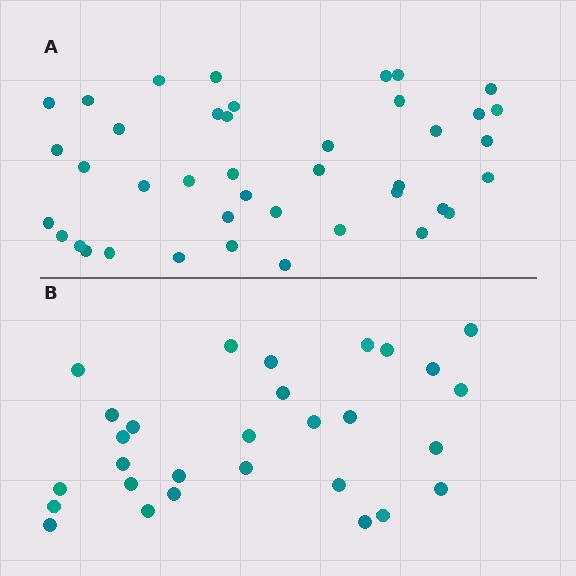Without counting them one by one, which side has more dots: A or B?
Region A (the top region) has more dots.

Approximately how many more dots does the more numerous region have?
Region A has roughly 12 or so more dots than region B.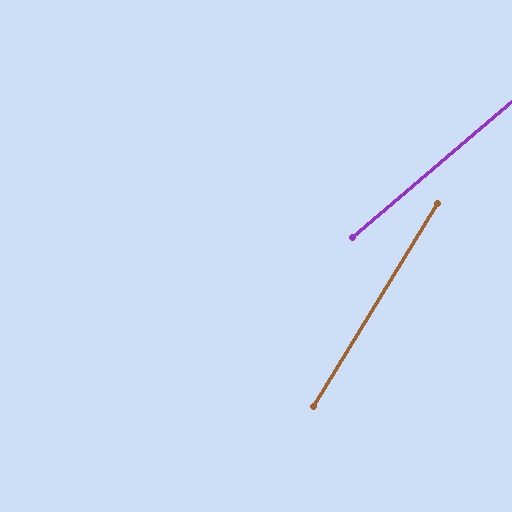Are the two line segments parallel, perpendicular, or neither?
Neither parallel nor perpendicular — they differ by about 18°.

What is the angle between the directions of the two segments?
Approximately 18 degrees.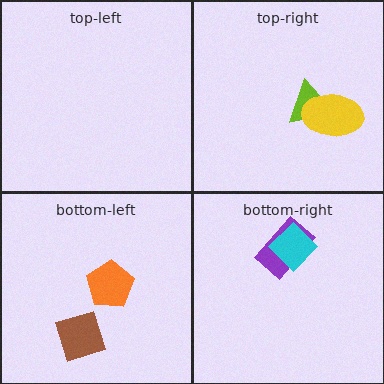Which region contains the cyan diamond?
The bottom-right region.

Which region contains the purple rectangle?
The bottom-right region.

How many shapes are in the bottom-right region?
2.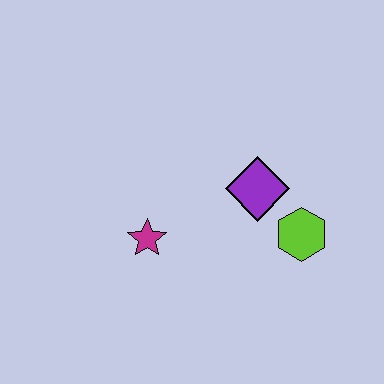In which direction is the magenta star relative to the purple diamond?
The magenta star is to the left of the purple diamond.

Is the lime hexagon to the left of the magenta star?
No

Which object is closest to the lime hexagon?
The purple diamond is closest to the lime hexagon.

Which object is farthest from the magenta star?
The lime hexagon is farthest from the magenta star.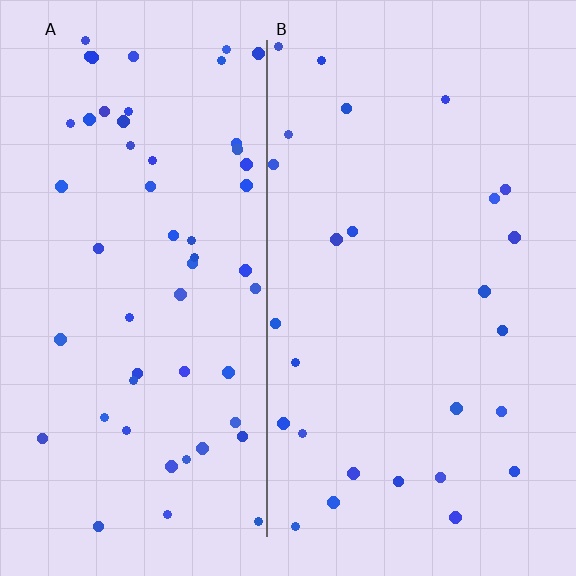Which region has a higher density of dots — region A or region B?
A (the left).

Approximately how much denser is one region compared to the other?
Approximately 2.1× — region A over region B.